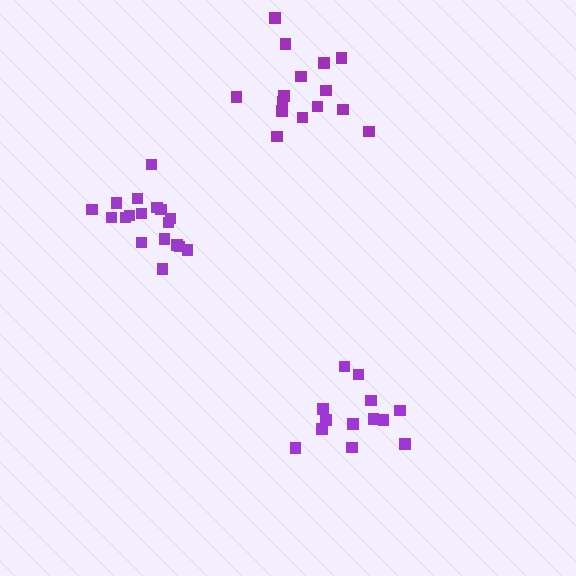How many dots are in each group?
Group 1: 15 dots, Group 2: 18 dots, Group 3: 13 dots (46 total).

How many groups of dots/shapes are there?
There are 3 groups.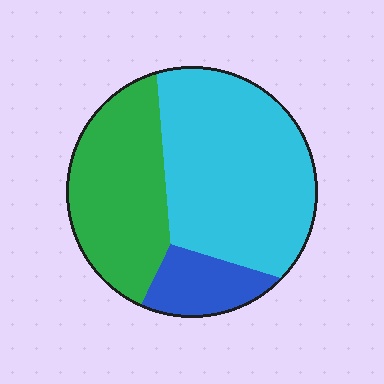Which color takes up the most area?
Cyan, at roughly 55%.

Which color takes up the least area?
Blue, at roughly 15%.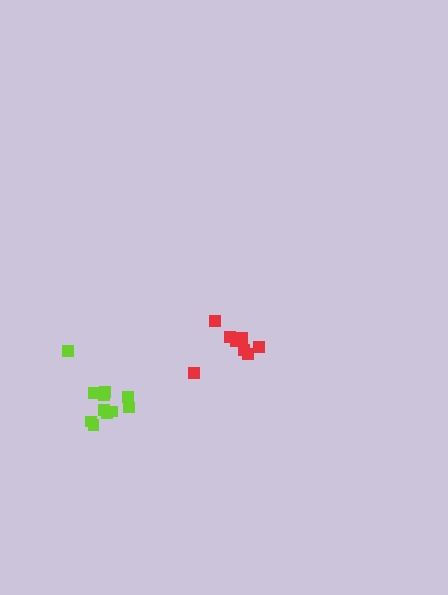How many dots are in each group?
Group 1: 8 dots, Group 2: 12 dots (20 total).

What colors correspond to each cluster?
The clusters are colored: red, lime.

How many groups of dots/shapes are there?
There are 2 groups.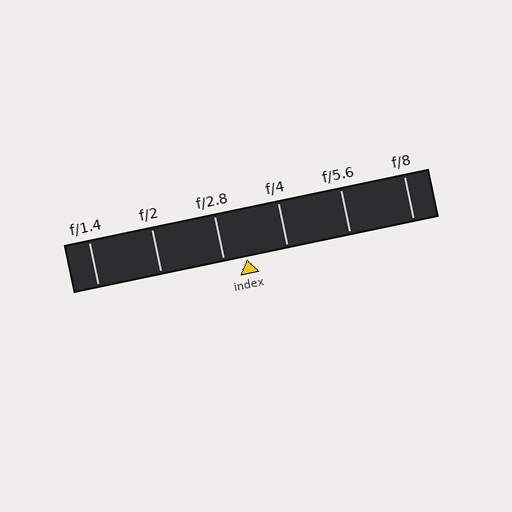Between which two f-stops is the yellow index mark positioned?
The index mark is between f/2.8 and f/4.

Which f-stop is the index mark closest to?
The index mark is closest to f/2.8.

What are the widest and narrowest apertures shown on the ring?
The widest aperture shown is f/1.4 and the narrowest is f/8.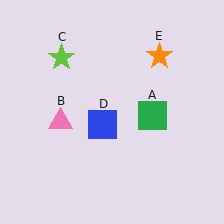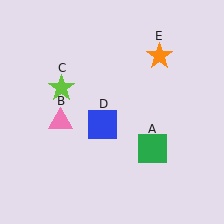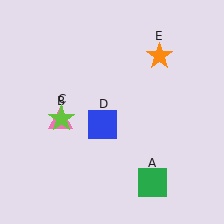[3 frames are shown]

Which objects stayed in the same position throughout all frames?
Pink triangle (object B) and blue square (object D) and orange star (object E) remained stationary.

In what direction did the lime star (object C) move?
The lime star (object C) moved down.